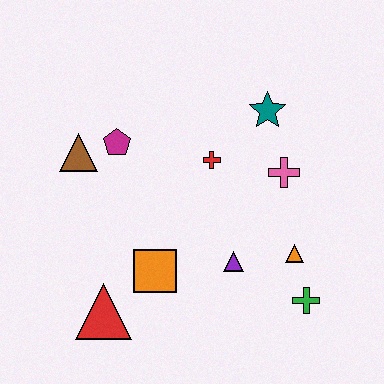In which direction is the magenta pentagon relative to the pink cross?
The magenta pentagon is to the left of the pink cross.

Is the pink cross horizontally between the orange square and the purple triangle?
No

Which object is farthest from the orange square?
The teal star is farthest from the orange square.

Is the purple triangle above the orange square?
Yes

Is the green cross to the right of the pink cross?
Yes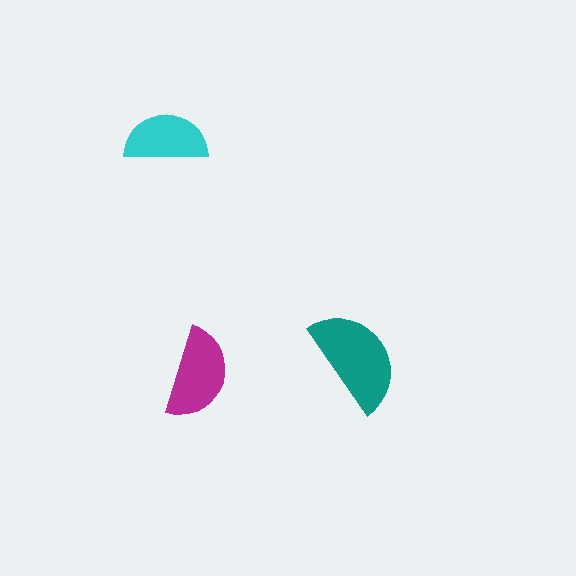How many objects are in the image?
There are 3 objects in the image.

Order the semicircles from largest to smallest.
the teal one, the magenta one, the cyan one.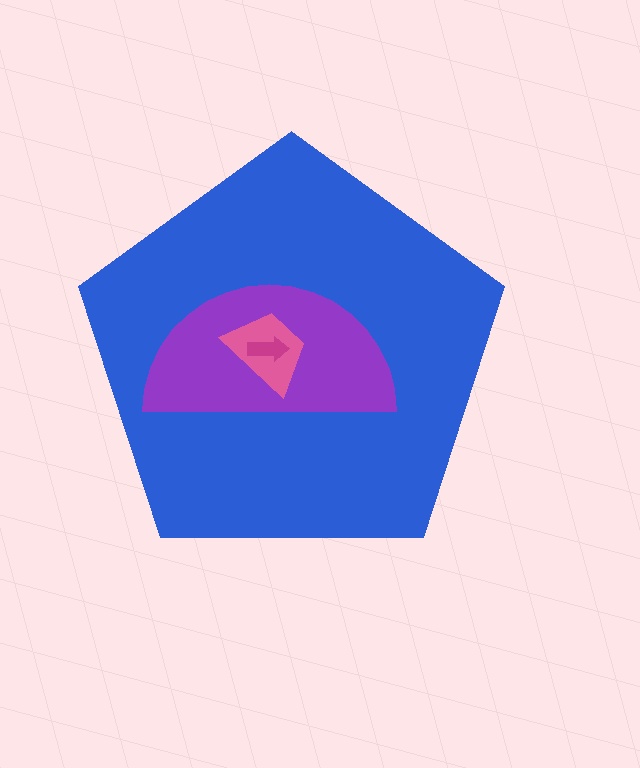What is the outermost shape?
The blue pentagon.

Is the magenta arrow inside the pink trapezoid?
Yes.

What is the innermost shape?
The magenta arrow.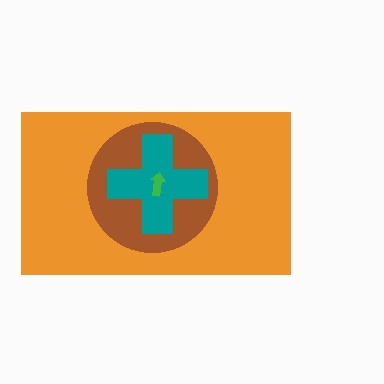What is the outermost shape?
The orange rectangle.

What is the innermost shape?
The green arrow.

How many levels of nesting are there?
4.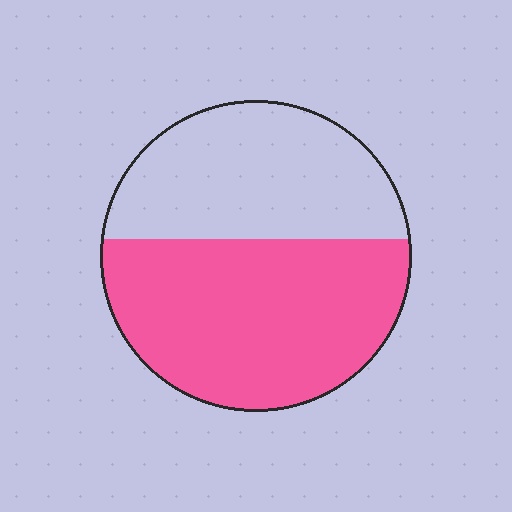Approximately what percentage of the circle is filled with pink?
Approximately 55%.